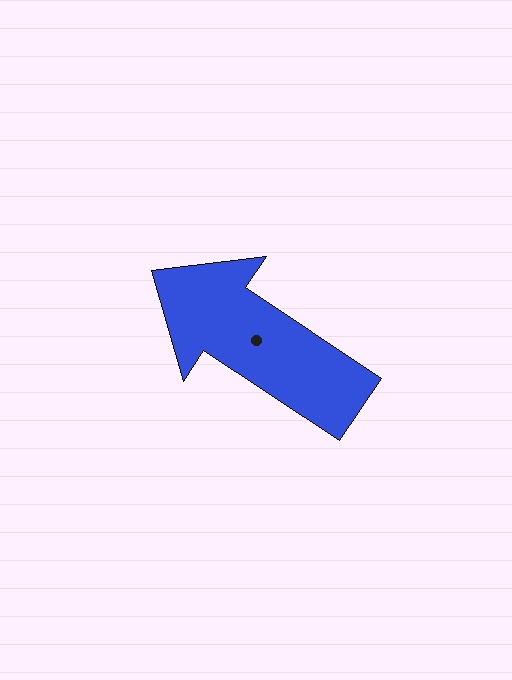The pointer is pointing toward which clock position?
Roughly 10 o'clock.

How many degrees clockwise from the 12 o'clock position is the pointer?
Approximately 304 degrees.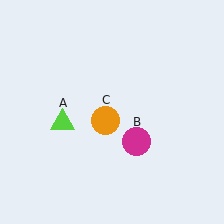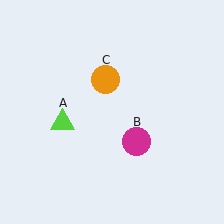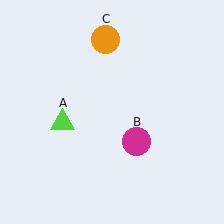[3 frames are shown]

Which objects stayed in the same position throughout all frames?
Lime triangle (object A) and magenta circle (object B) remained stationary.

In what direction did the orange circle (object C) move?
The orange circle (object C) moved up.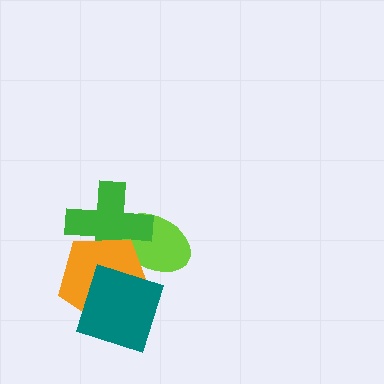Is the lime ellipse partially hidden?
Yes, it is partially covered by another shape.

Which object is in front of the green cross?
The orange pentagon is in front of the green cross.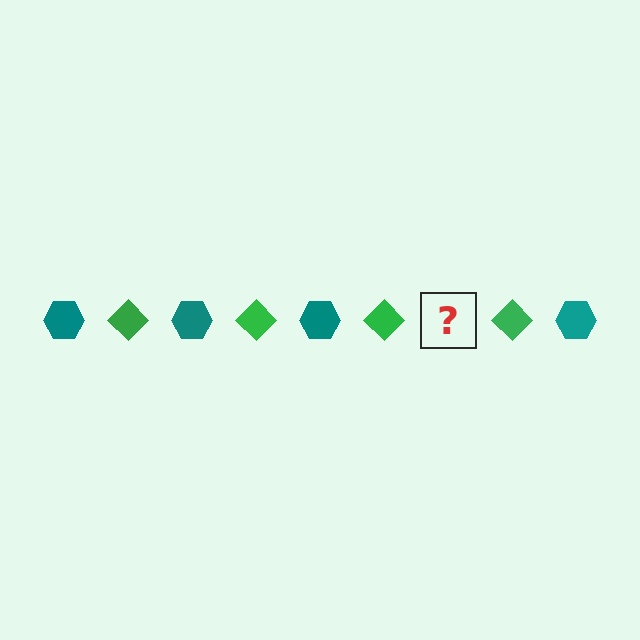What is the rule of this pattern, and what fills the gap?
The rule is that the pattern alternates between teal hexagon and green diamond. The gap should be filled with a teal hexagon.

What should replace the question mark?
The question mark should be replaced with a teal hexagon.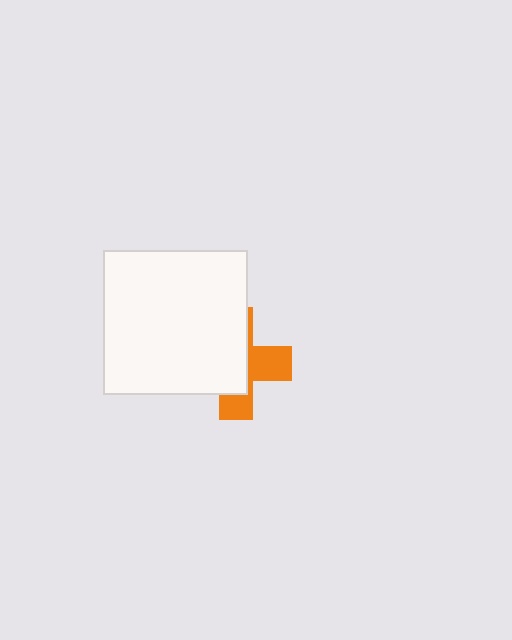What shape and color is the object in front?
The object in front is a white square.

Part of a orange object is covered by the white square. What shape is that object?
It is a cross.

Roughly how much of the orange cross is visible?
A small part of it is visible (roughly 41%).